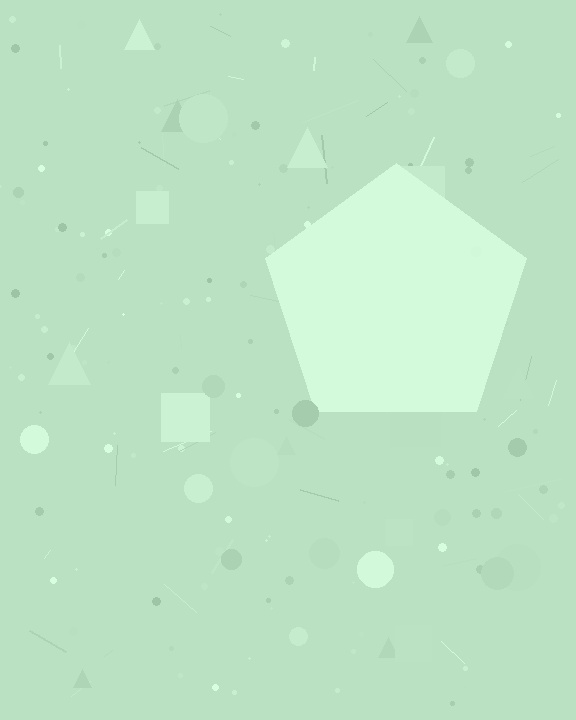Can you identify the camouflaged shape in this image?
The camouflaged shape is a pentagon.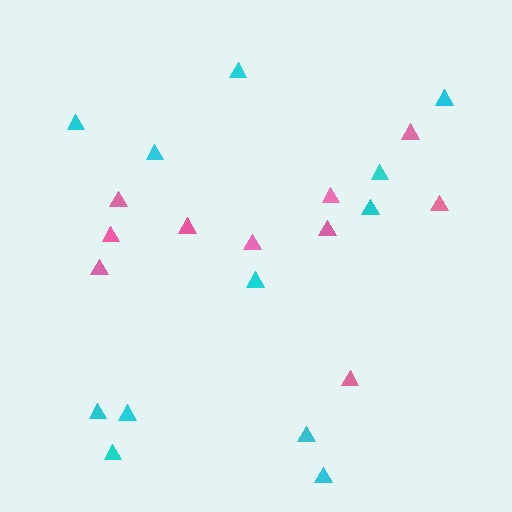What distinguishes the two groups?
There are 2 groups: one group of pink triangles (10) and one group of cyan triangles (12).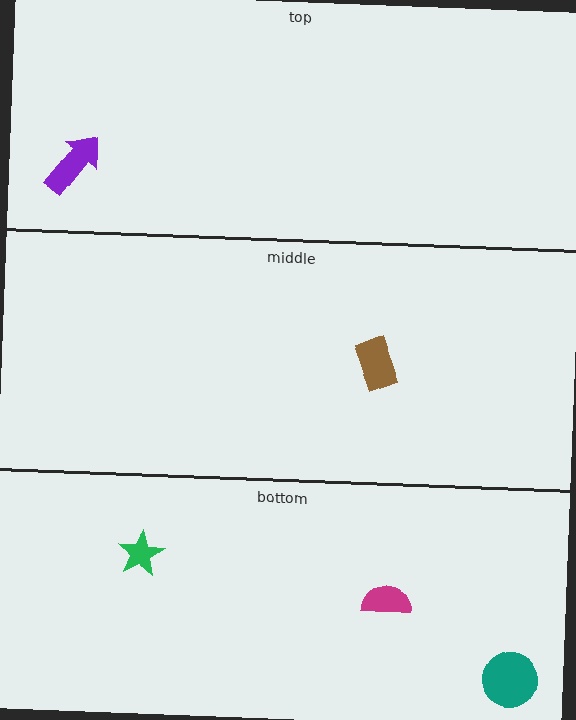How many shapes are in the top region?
1.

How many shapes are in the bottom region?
3.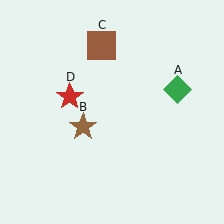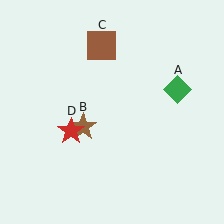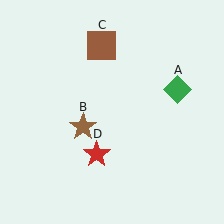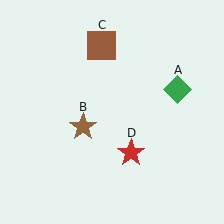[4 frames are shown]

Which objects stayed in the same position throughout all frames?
Green diamond (object A) and brown star (object B) and brown square (object C) remained stationary.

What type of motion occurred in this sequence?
The red star (object D) rotated counterclockwise around the center of the scene.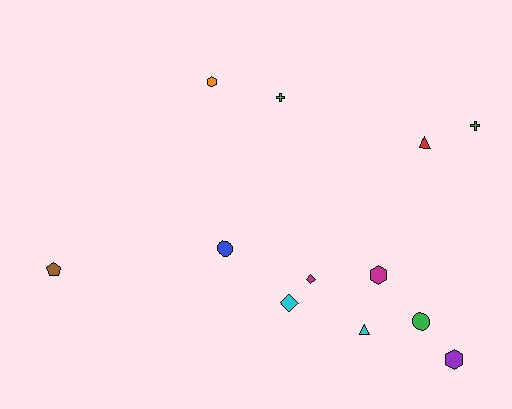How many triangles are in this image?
There are 2 triangles.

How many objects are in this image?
There are 12 objects.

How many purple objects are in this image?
There is 1 purple object.